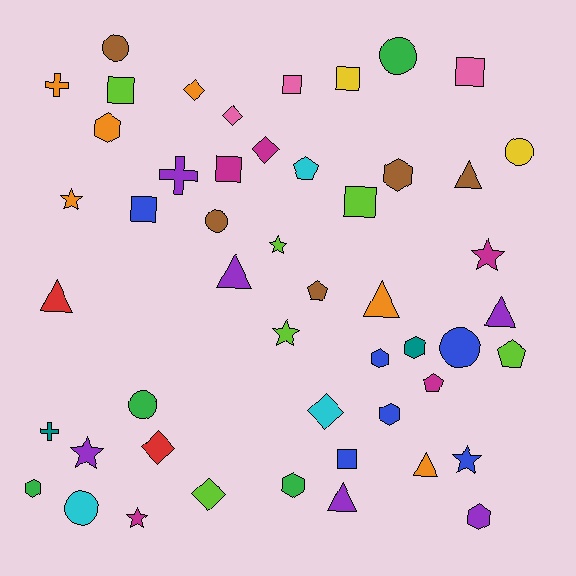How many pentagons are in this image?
There are 4 pentagons.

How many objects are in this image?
There are 50 objects.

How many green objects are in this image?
There are 4 green objects.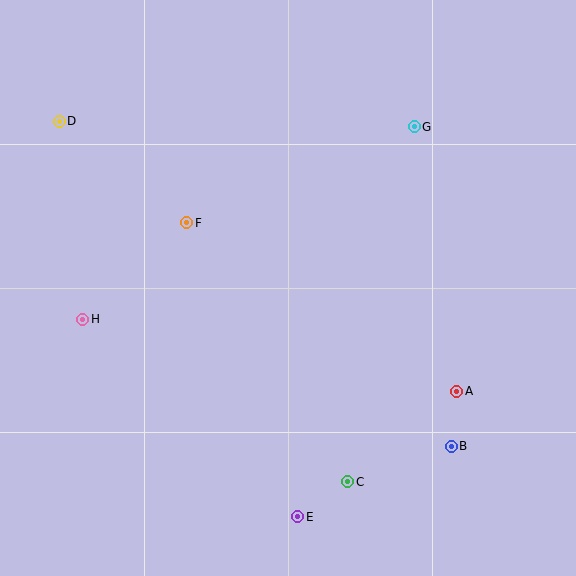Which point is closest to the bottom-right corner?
Point B is closest to the bottom-right corner.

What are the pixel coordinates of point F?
Point F is at (187, 223).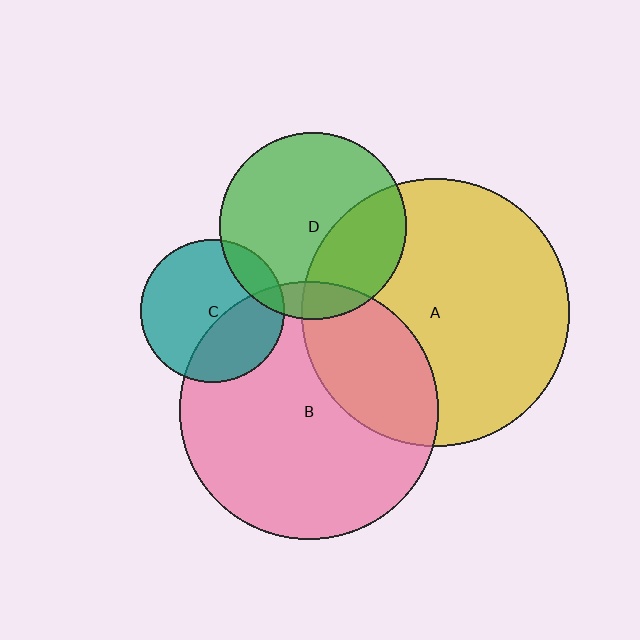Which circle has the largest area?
Circle A (yellow).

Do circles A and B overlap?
Yes.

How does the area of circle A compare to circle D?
Approximately 2.1 times.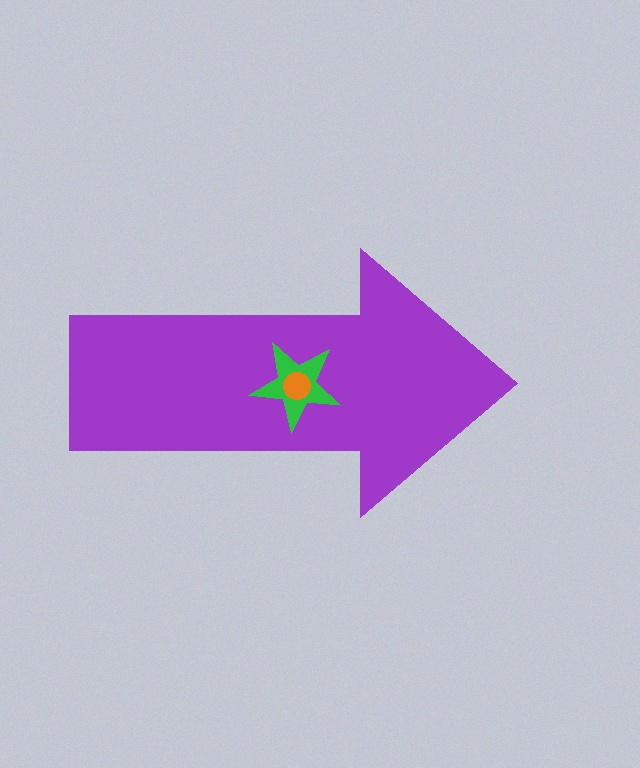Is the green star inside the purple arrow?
Yes.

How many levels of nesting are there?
3.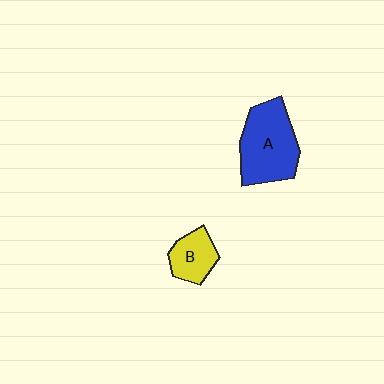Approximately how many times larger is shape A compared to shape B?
Approximately 2.1 times.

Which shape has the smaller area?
Shape B (yellow).